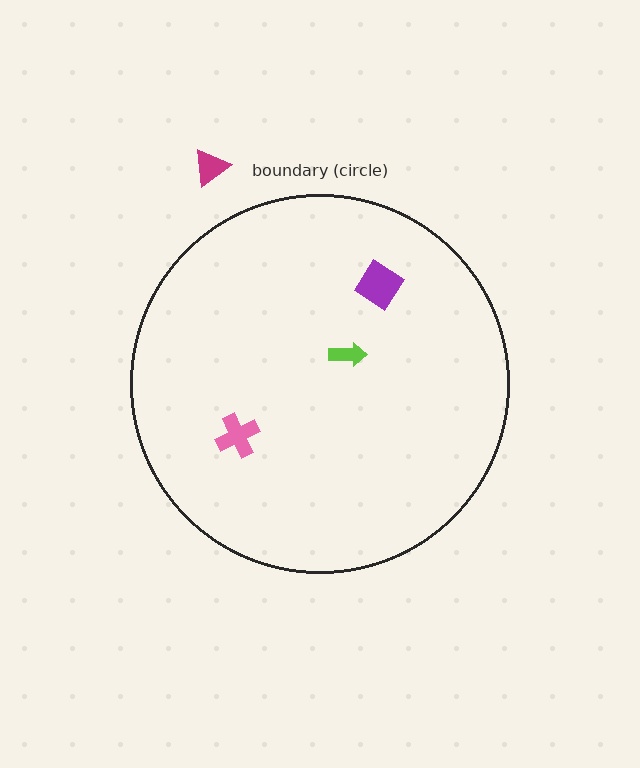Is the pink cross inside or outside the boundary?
Inside.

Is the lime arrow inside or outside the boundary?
Inside.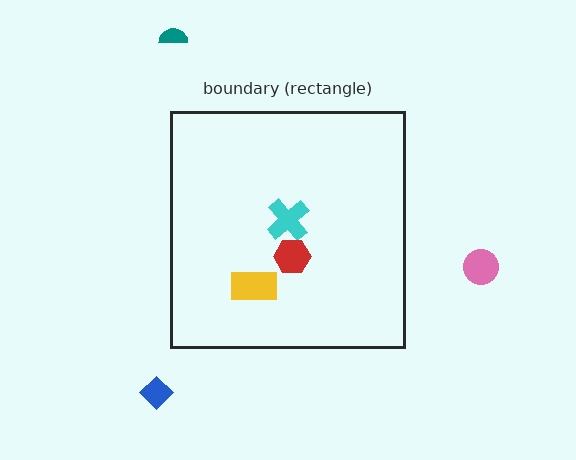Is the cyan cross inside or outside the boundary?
Inside.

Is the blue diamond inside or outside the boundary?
Outside.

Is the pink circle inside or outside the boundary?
Outside.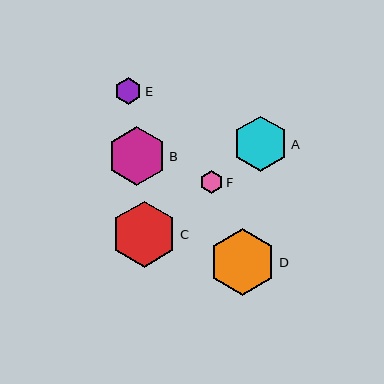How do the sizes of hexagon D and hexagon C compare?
Hexagon D and hexagon C are approximately the same size.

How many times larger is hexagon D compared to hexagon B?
Hexagon D is approximately 1.1 times the size of hexagon B.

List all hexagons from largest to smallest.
From largest to smallest: D, C, B, A, E, F.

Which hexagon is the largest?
Hexagon D is the largest with a size of approximately 66 pixels.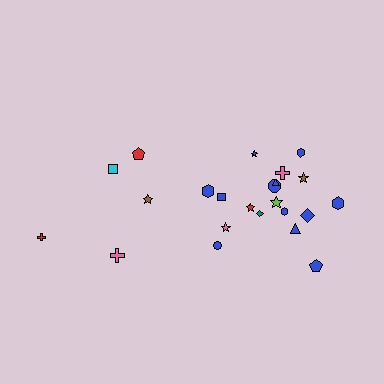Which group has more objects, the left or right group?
The right group.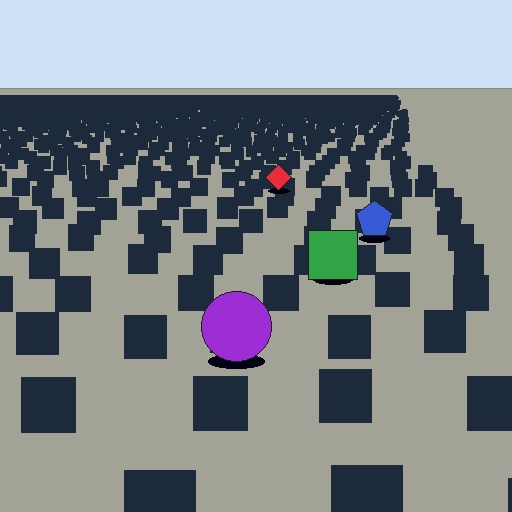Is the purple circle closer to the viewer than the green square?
Yes. The purple circle is closer — you can tell from the texture gradient: the ground texture is coarser near it.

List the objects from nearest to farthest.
From nearest to farthest: the purple circle, the green square, the blue pentagon, the red diamond.